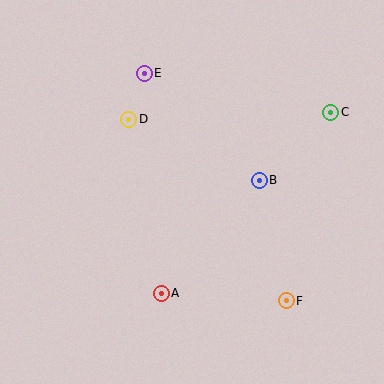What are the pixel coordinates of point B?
Point B is at (259, 180).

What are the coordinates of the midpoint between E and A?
The midpoint between E and A is at (153, 183).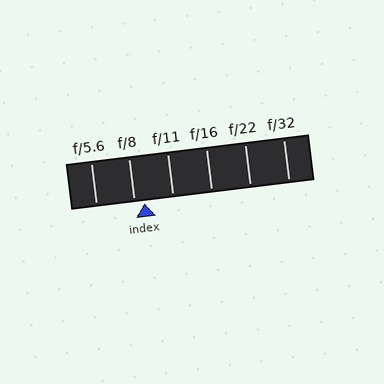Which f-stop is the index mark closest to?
The index mark is closest to f/8.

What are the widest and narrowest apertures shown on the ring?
The widest aperture shown is f/5.6 and the narrowest is f/32.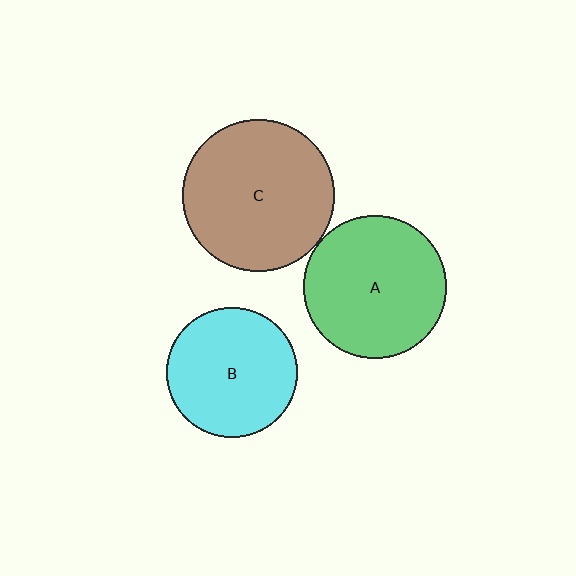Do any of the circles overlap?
No, none of the circles overlap.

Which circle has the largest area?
Circle C (brown).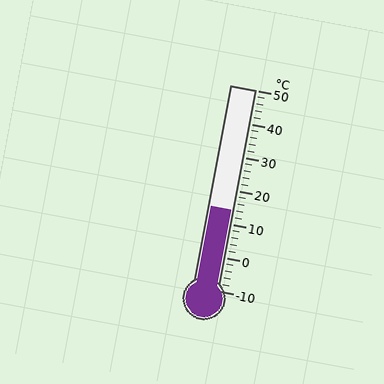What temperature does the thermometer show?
The thermometer shows approximately 14°C.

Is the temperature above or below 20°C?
The temperature is below 20°C.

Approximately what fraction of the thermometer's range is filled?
The thermometer is filled to approximately 40% of its range.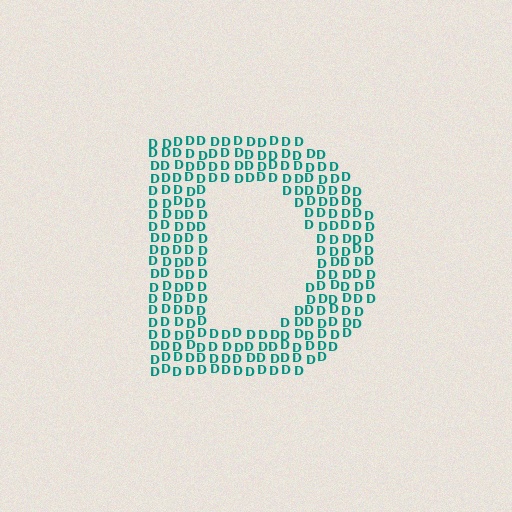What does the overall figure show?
The overall figure shows the letter D.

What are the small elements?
The small elements are letter D's.